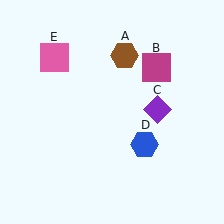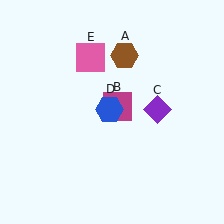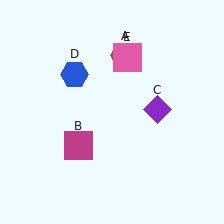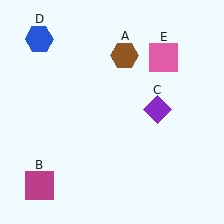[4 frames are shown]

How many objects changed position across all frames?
3 objects changed position: magenta square (object B), blue hexagon (object D), pink square (object E).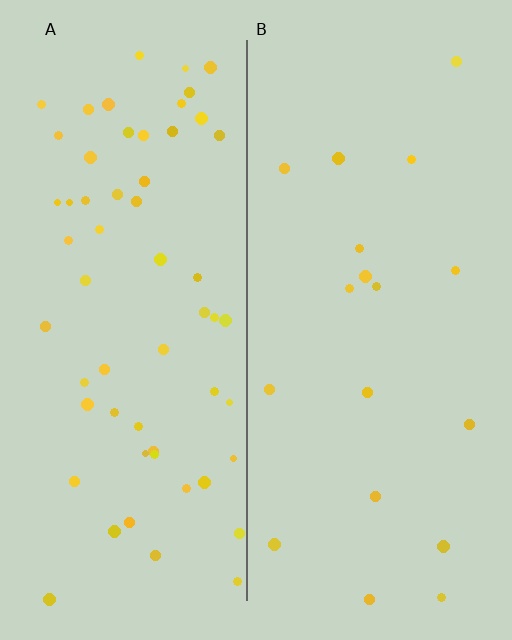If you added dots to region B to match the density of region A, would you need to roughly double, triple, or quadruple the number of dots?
Approximately triple.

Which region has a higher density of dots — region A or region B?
A (the left).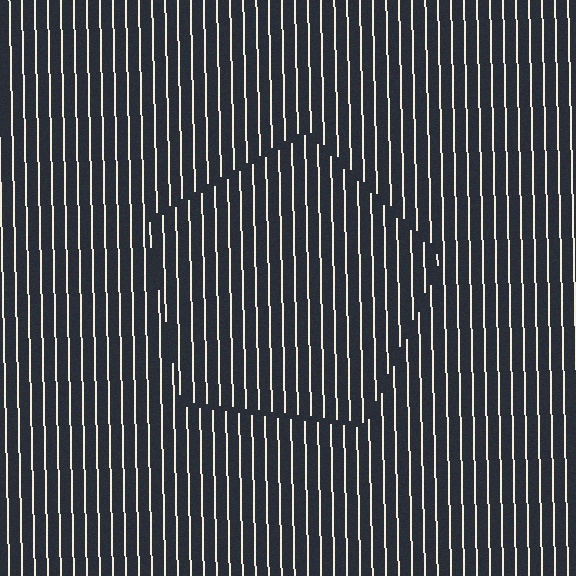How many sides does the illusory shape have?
5 sides — the line-ends trace a pentagon.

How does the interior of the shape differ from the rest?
The interior of the shape contains the same grating, shifted by half a period — the contour is defined by the phase discontinuity where line-ends from the inner and outer gratings abut.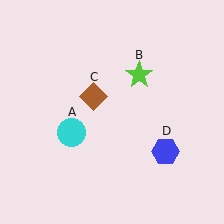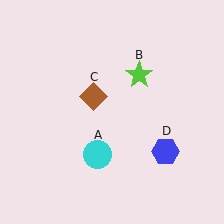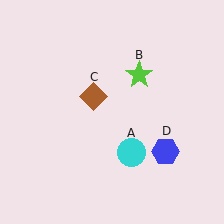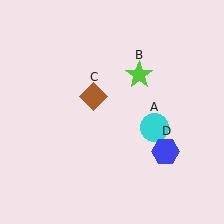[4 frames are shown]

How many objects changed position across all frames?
1 object changed position: cyan circle (object A).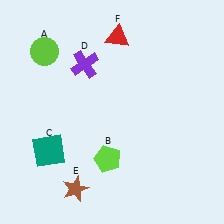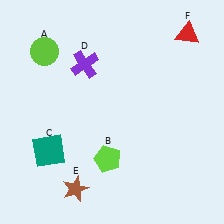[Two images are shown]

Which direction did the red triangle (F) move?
The red triangle (F) moved right.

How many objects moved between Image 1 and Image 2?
1 object moved between the two images.